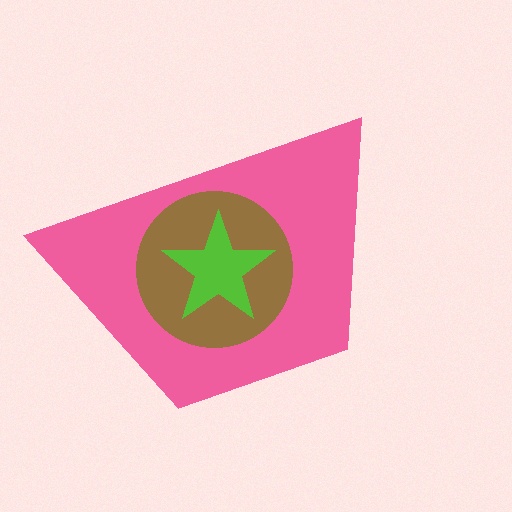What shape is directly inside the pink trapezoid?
The brown circle.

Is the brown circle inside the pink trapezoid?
Yes.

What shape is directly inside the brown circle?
The lime star.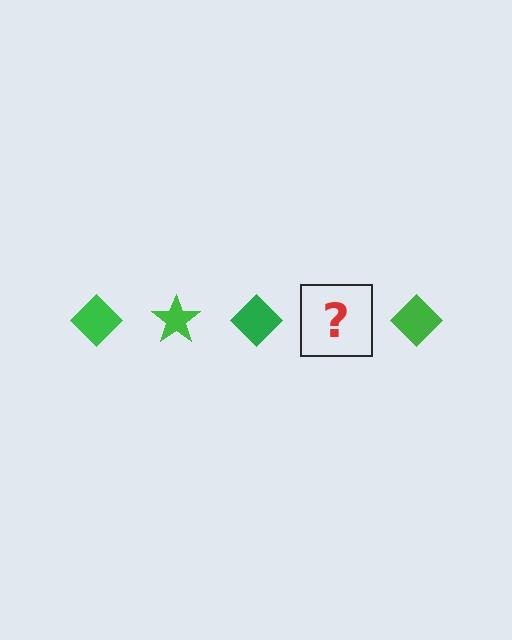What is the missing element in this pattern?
The missing element is a green star.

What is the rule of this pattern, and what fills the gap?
The rule is that the pattern cycles through diamond, star shapes in green. The gap should be filled with a green star.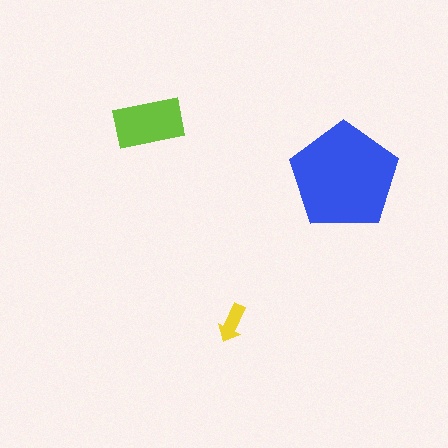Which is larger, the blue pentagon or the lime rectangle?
The blue pentagon.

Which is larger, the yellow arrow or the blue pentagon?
The blue pentagon.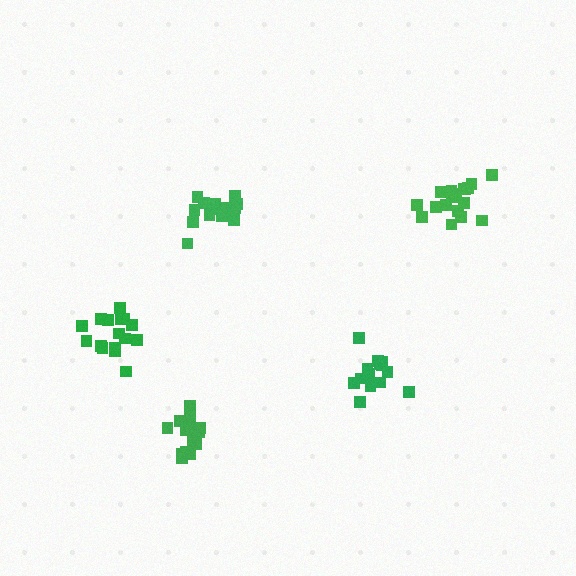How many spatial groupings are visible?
There are 5 spatial groupings.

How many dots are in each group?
Group 1: 16 dots, Group 2: 14 dots, Group 3: 15 dots, Group 4: 19 dots, Group 5: 16 dots (80 total).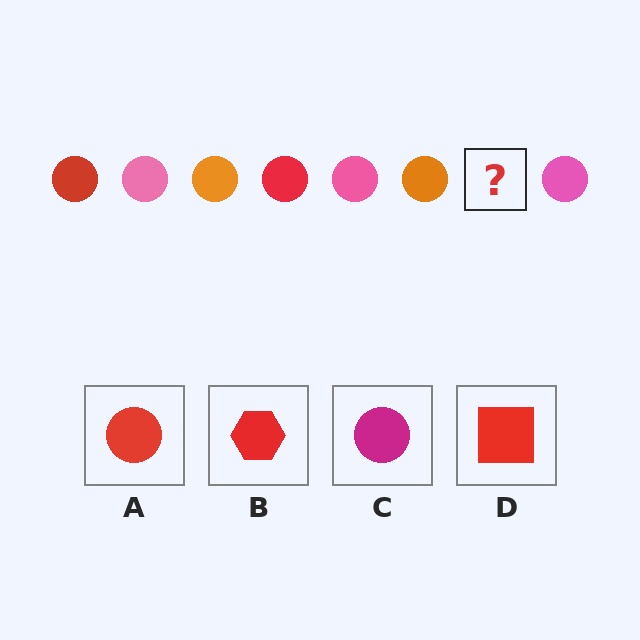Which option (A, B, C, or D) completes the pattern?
A.